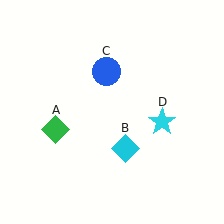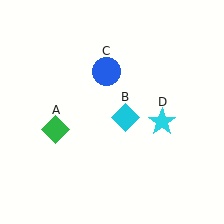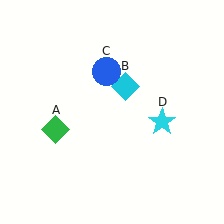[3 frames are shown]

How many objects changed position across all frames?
1 object changed position: cyan diamond (object B).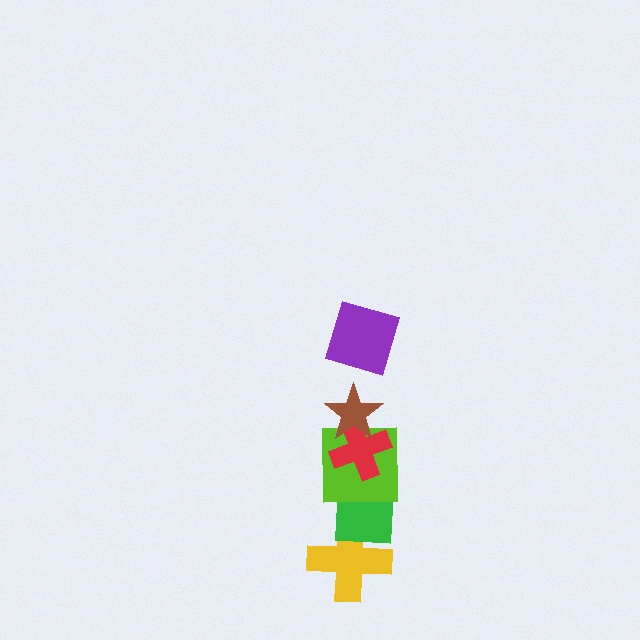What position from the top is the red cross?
The red cross is 3rd from the top.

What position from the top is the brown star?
The brown star is 2nd from the top.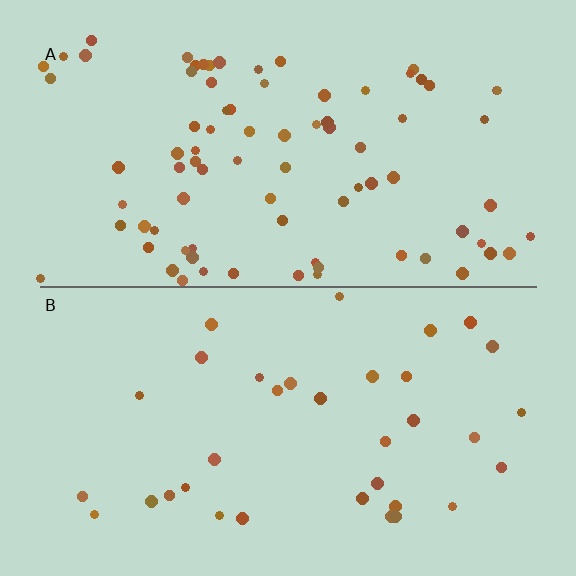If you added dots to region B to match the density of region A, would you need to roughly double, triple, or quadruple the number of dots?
Approximately double.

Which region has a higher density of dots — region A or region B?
A (the top).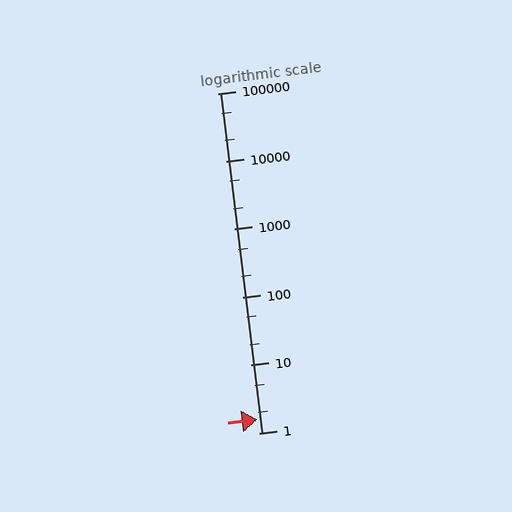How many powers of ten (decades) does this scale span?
The scale spans 5 decades, from 1 to 100000.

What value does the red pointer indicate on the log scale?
The pointer indicates approximately 1.6.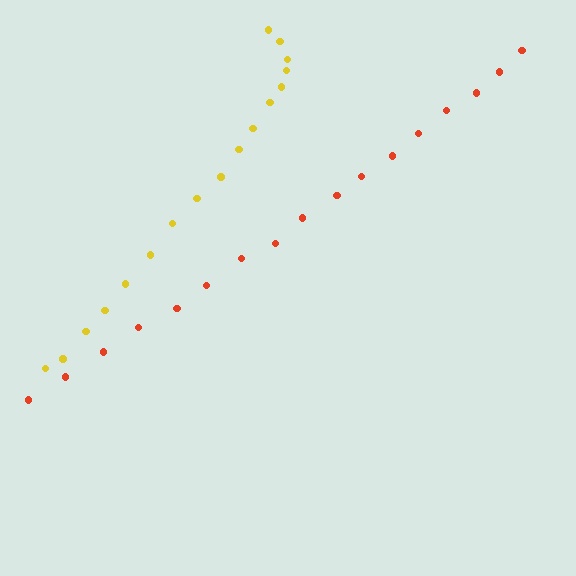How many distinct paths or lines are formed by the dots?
There are 2 distinct paths.